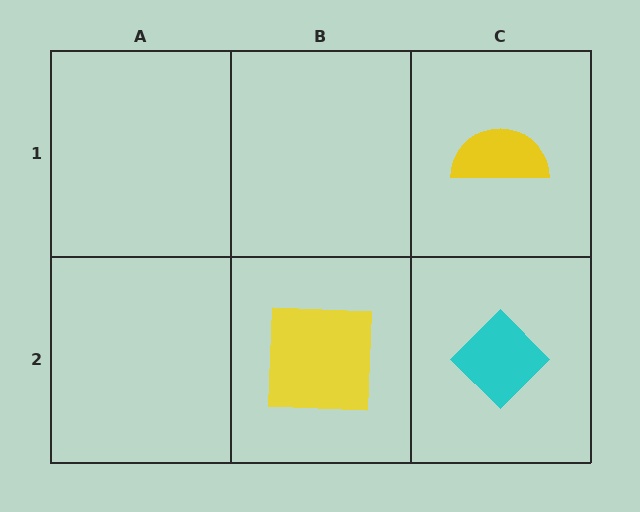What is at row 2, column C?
A cyan diamond.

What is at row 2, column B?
A yellow square.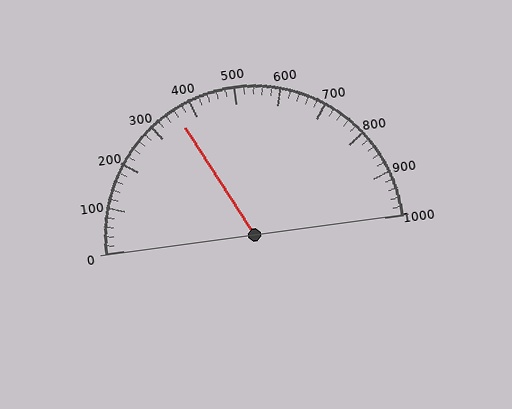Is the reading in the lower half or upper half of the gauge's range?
The reading is in the lower half of the range (0 to 1000).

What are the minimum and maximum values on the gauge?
The gauge ranges from 0 to 1000.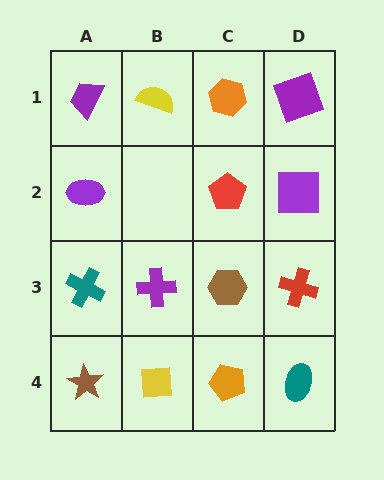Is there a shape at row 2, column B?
No, that cell is empty.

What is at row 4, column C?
An orange pentagon.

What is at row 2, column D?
A purple square.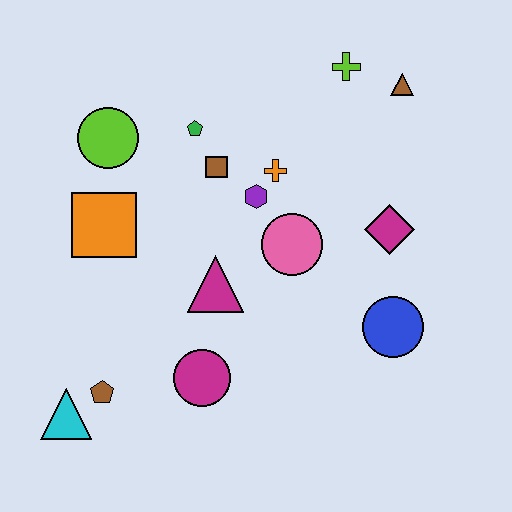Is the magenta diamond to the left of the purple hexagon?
No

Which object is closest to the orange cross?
The purple hexagon is closest to the orange cross.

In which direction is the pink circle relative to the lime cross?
The pink circle is below the lime cross.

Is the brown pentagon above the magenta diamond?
No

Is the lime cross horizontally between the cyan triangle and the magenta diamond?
Yes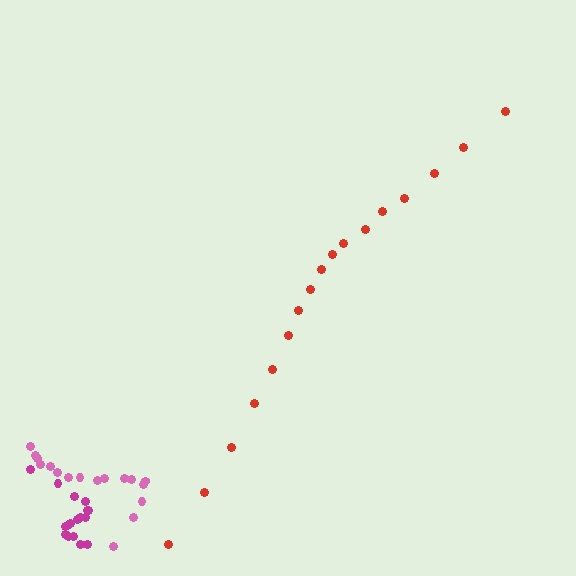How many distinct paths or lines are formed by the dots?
There are 3 distinct paths.